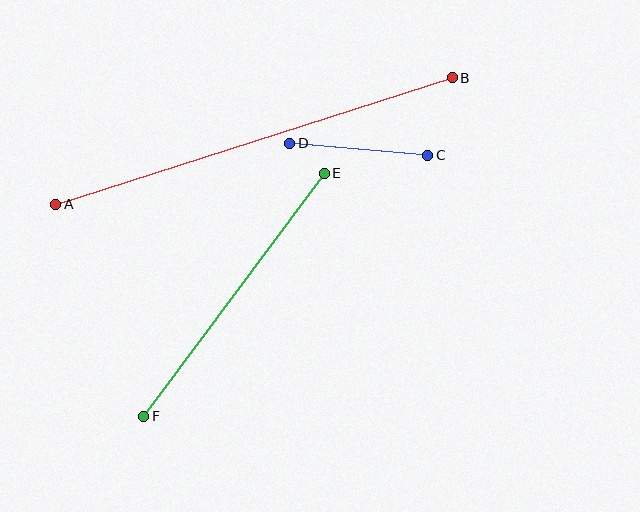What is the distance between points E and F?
The distance is approximately 303 pixels.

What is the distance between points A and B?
The distance is approximately 416 pixels.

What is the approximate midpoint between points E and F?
The midpoint is at approximately (234, 295) pixels.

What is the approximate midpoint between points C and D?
The midpoint is at approximately (359, 149) pixels.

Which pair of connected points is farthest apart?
Points A and B are farthest apart.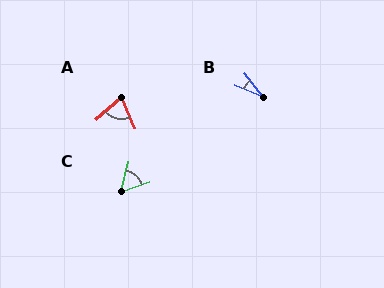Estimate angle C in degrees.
Approximately 58 degrees.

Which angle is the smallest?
B, at approximately 29 degrees.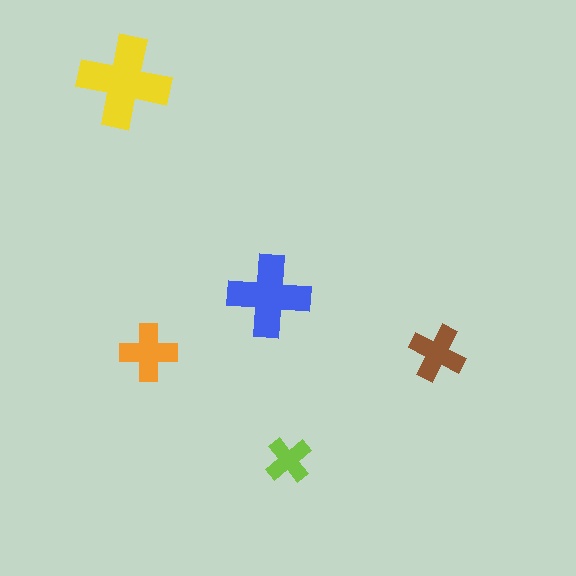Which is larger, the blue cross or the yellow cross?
The yellow one.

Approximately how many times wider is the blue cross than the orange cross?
About 1.5 times wider.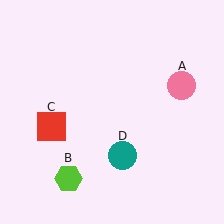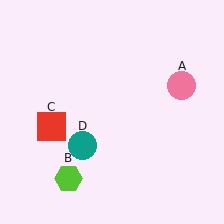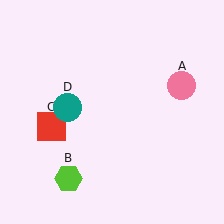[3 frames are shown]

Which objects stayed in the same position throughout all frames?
Pink circle (object A) and lime hexagon (object B) and red square (object C) remained stationary.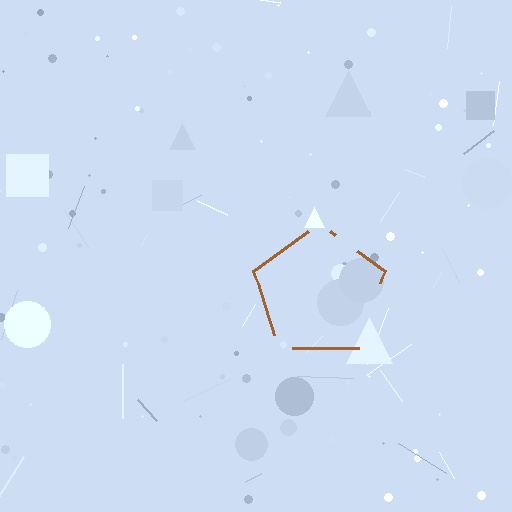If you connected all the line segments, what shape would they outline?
They would outline a pentagon.